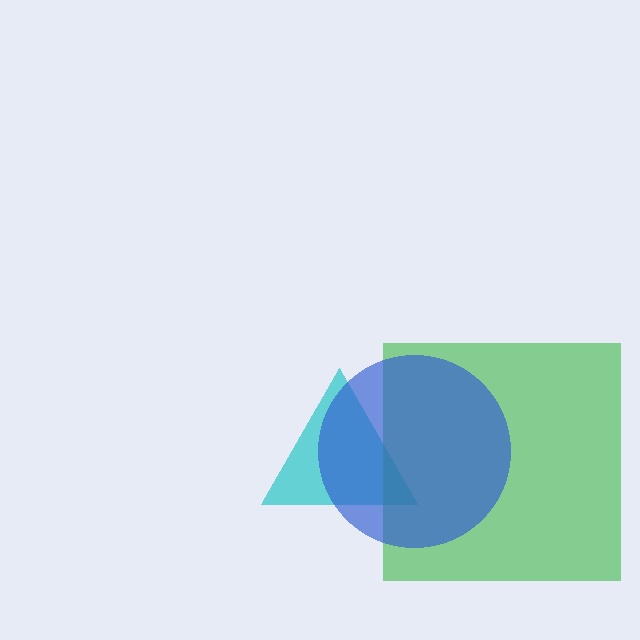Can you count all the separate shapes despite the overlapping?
Yes, there are 3 separate shapes.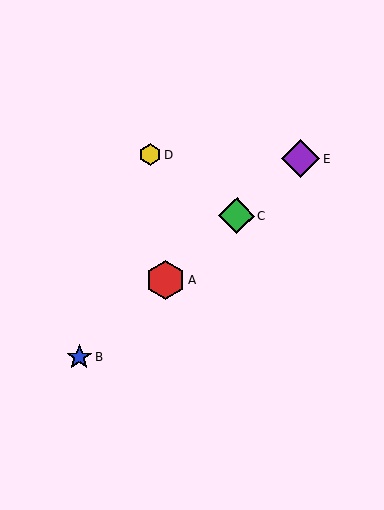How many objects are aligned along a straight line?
4 objects (A, B, C, E) are aligned along a straight line.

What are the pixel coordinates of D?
Object D is at (150, 154).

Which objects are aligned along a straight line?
Objects A, B, C, E are aligned along a straight line.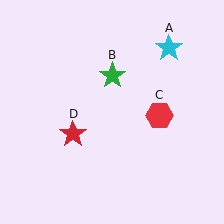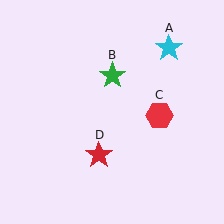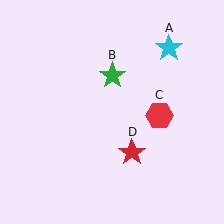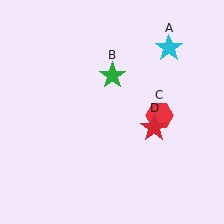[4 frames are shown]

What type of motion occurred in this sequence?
The red star (object D) rotated counterclockwise around the center of the scene.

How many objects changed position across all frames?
1 object changed position: red star (object D).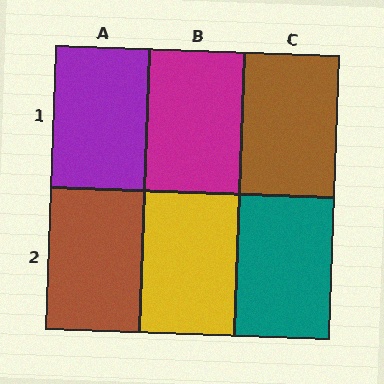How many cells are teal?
1 cell is teal.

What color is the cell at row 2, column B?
Yellow.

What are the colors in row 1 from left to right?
Purple, magenta, brown.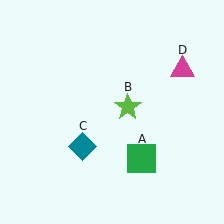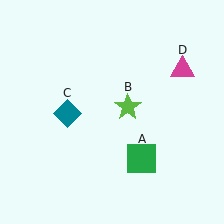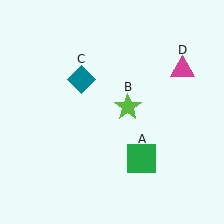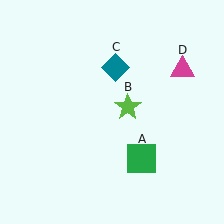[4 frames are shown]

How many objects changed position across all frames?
1 object changed position: teal diamond (object C).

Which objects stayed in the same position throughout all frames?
Green square (object A) and lime star (object B) and magenta triangle (object D) remained stationary.